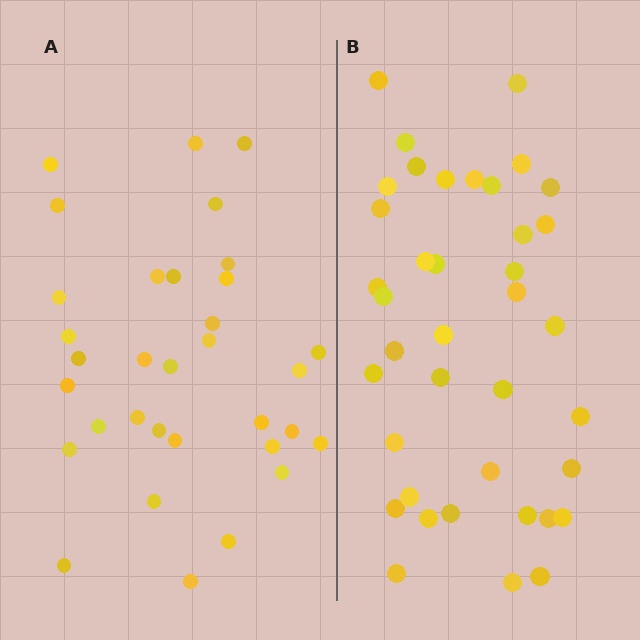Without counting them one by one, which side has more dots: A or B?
Region B (the right region) has more dots.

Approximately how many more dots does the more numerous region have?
Region B has about 6 more dots than region A.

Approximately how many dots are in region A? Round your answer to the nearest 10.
About 30 dots. (The exact count is 33, which rounds to 30.)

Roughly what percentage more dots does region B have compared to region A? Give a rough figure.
About 20% more.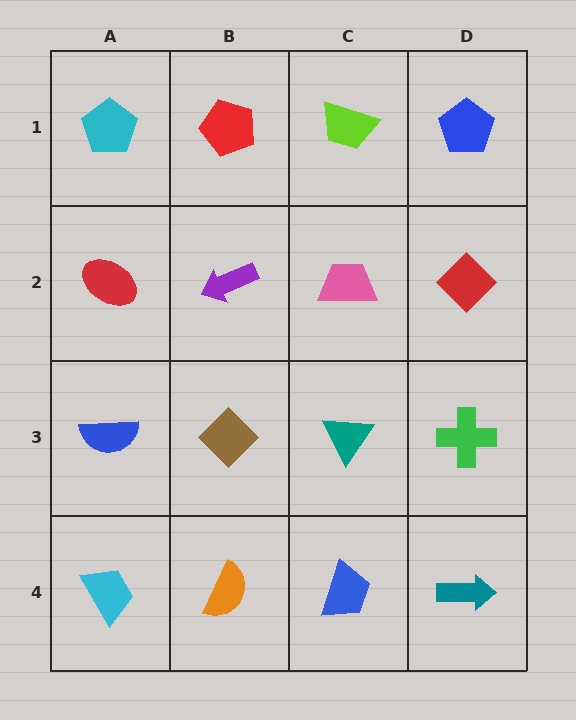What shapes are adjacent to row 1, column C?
A pink trapezoid (row 2, column C), a red pentagon (row 1, column B), a blue pentagon (row 1, column D).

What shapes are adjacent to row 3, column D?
A red diamond (row 2, column D), a teal arrow (row 4, column D), a teal triangle (row 3, column C).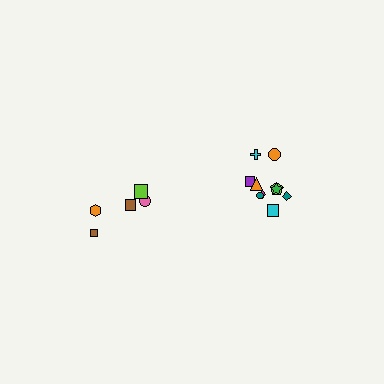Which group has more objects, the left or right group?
The right group.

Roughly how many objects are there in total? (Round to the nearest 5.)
Roughly 15 objects in total.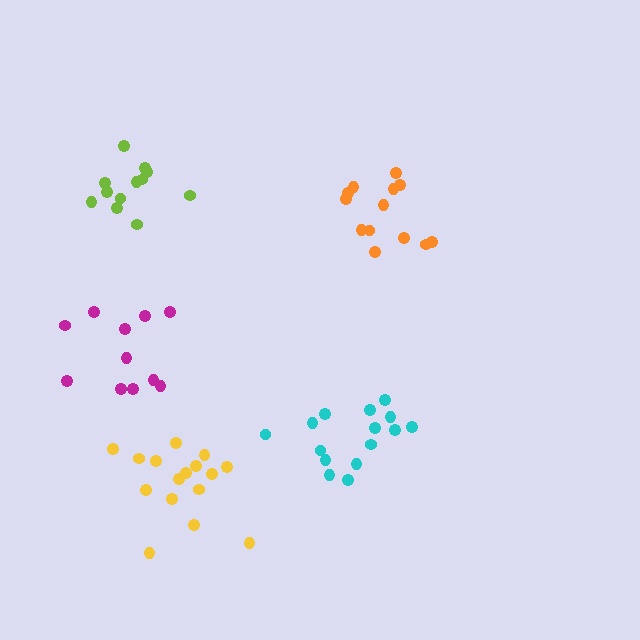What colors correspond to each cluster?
The clusters are colored: magenta, cyan, yellow, orange, lime.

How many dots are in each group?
Group 1: 11 dots, Group 2: 15 dots, Group 3: 16 dots, Group 4: 14 dots, Group 5: 12 dots (68 total).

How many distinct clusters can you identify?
There are 5 distinct clusters.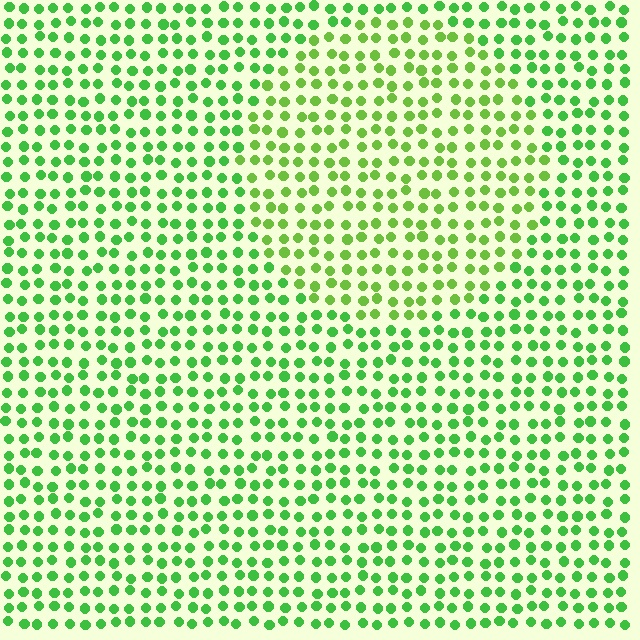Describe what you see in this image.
The image is filled with small green elements in a uniform arrangement. A circle-shaped region is visible where the elements are tinted to a slightly different hue, forming a subtle color boundary.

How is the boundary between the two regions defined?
The boundary is defined purely by a slight shift in hue (about 22 degrees). Spacing, size, and orientation are identical on both sides.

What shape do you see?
I see a circle.